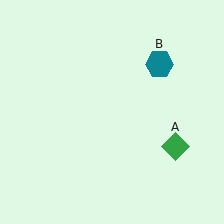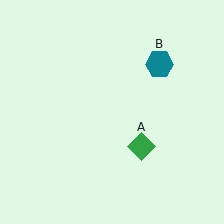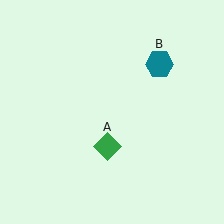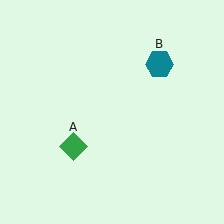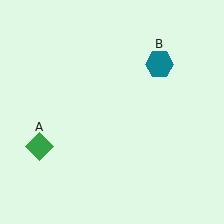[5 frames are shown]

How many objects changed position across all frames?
1 object changed position: green diamond (object A).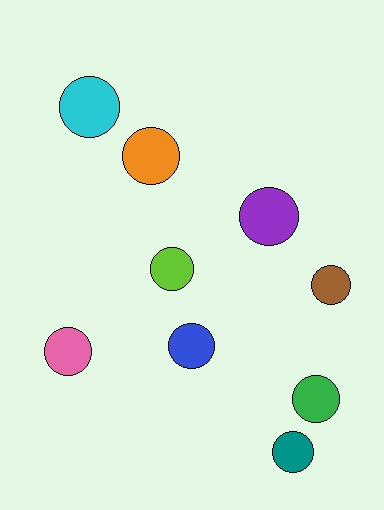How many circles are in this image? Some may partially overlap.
There are 9 circles.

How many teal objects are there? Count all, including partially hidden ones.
There is 1 teal object.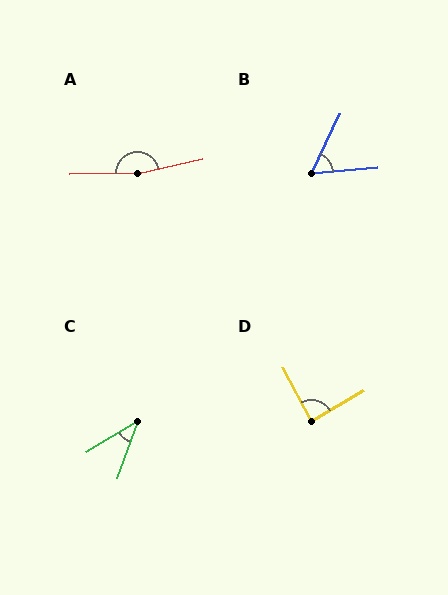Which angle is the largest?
A, at approximately 168 degrees.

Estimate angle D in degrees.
Approximately 87 degrees.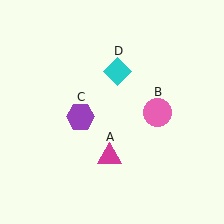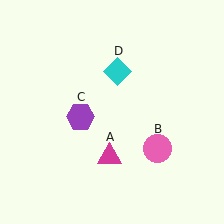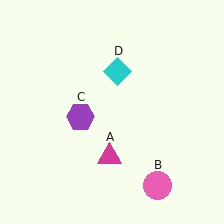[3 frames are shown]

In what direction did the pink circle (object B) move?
The pink circle (object B) moved down.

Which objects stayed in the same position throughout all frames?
Magenta triangle (object A) and purple hexagon (object C) and cyan diamond (object D) remained stationary.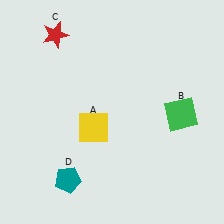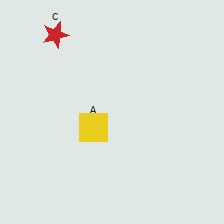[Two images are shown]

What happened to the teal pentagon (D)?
The teal pentagon (D) was removed in Image 2. It was in the bottom-left area of Image 1.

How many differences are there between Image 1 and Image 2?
There are 2 differences between the two images.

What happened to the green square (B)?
The green square (B) was removed in Image 2. It was in the bottom-right area of Image 1.